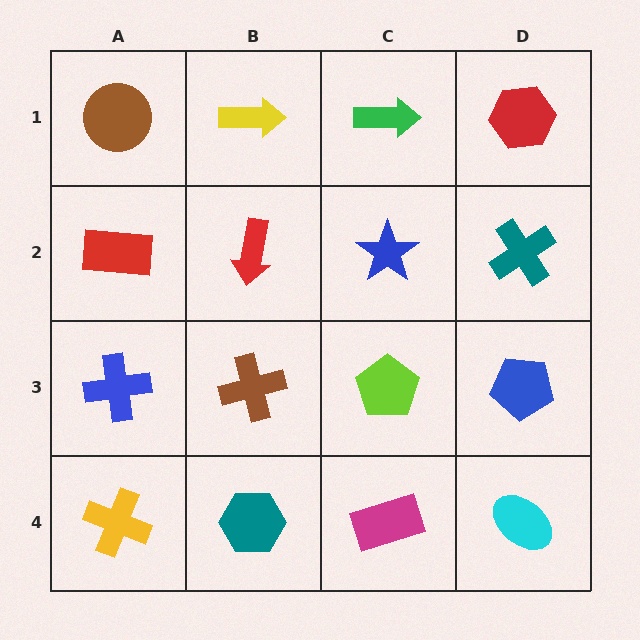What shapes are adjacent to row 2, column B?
A yellow arrow (row 1, column B), a brown cross (row 3, column B), a red rectangle (row 2, column A), a blue star (row 2, column C).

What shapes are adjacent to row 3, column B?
A red arrow (row 2, column B), a teal hexagon (row 4, column B), a blue cross (row 3, column A), a lime pentagon (row 3, column C).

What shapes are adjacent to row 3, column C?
A blue star (row 2, column C), a magenta rectangle (row 4, column C), a brown cross (row 3, column B), a blue pentagon (row 3, column D).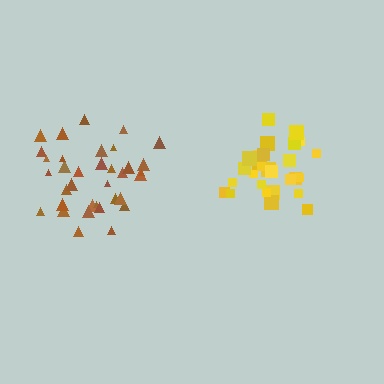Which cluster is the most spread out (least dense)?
Brown.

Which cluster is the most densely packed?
Yellow.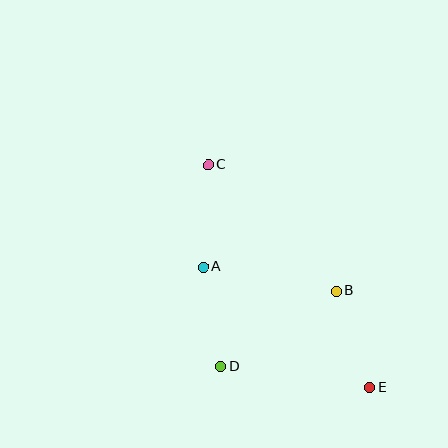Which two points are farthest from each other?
Points C and E are farthest from each other.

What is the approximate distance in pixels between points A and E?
The distance between A and E is approximately 205 pixels.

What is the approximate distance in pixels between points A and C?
The distance between A and C is approximately 102 pixels.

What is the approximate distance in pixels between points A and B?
The distance between A and B is approximately 134 pixels.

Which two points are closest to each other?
Points A and D are closest to each other.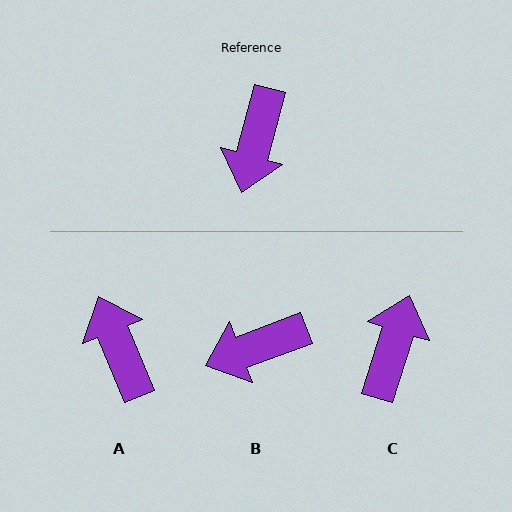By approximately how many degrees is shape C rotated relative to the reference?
Approximately 178 degrees counter-clockwise.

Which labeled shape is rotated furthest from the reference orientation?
C, about 178 degrees away.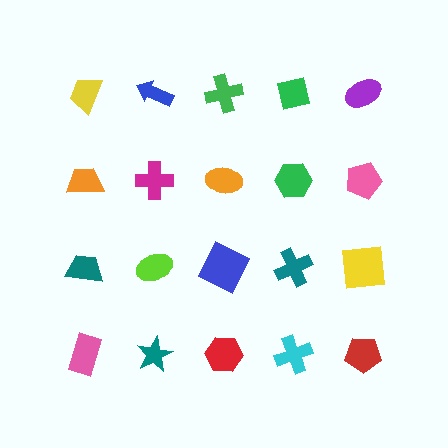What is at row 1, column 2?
A blue arrow.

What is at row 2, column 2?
A magenta cross.